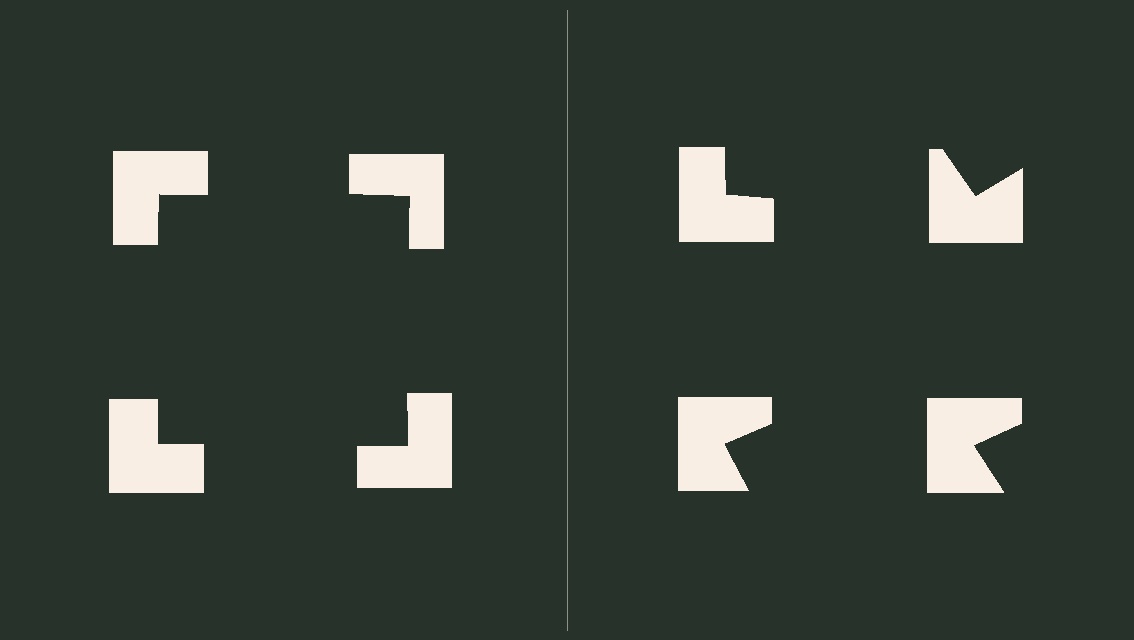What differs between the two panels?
The notched squares are positioned identically on both sides; only the wedge orientations differ. On the left they align to a square; on the right they are misaligned.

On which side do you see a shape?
An illusory square appears on the left side. On the right side the wedge cuts are rotated, so no coherent shape forms.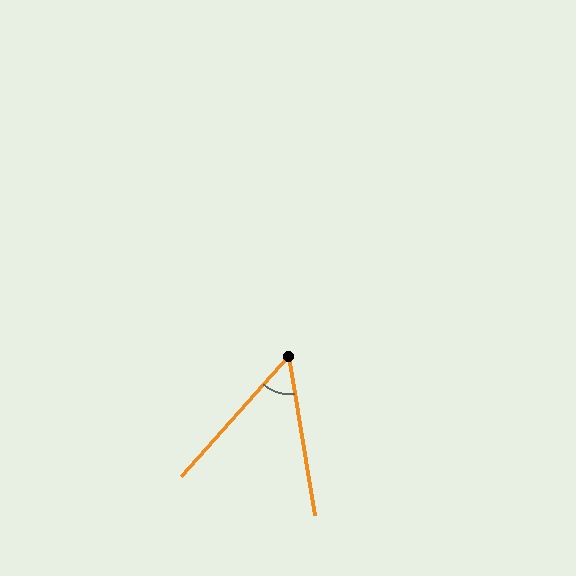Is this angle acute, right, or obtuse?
It is acute.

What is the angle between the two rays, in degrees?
Approximately 51 degrees.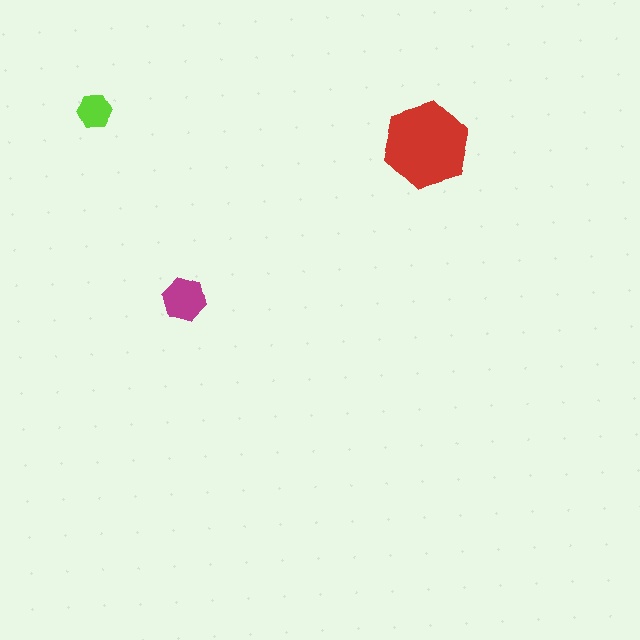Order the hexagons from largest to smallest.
the red one, the magenta one, the lime one.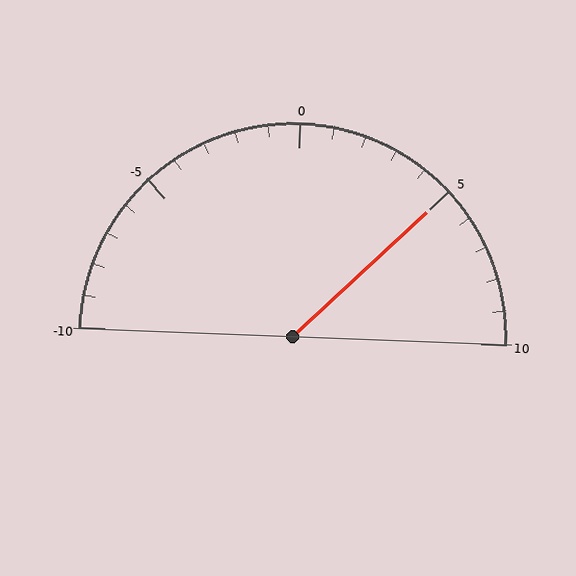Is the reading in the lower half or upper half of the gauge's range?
The reading is in the upper half of the range (-10 to 10).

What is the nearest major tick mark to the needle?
The nearest major tick mark is 5.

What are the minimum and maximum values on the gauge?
The gauge ranges from -10 to 10.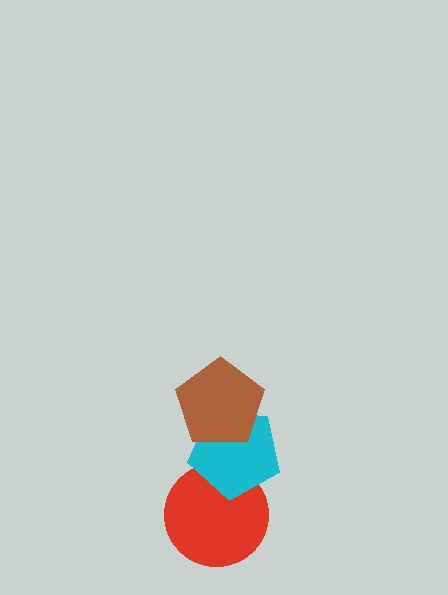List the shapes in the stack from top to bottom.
From top to bottom: the brown pentagon, the cyan pentagon, the red circle.